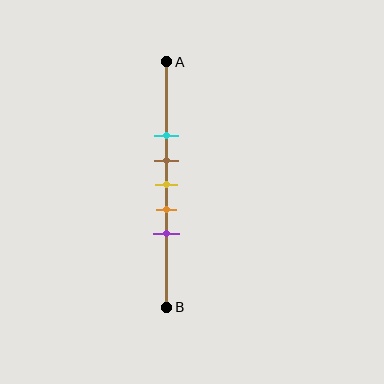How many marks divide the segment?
There are 5 marks dividing the segment.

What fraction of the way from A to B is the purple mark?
The purple mark is approximately 70% (0.7) of the way from A to B.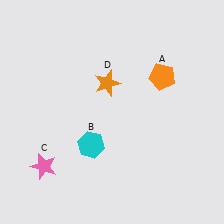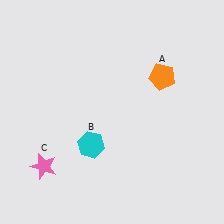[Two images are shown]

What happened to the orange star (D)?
The orange star (D) was removed in Image 2. It was in the top-left area of Image 1.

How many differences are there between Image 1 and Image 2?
There is 1 difference between the two images.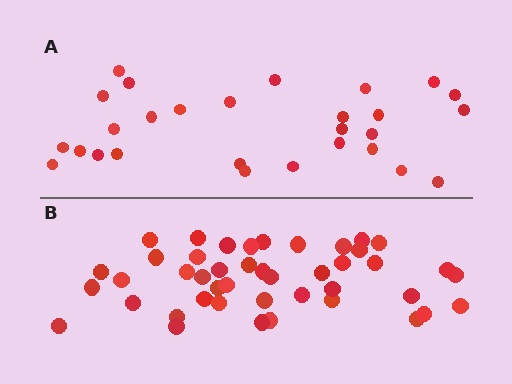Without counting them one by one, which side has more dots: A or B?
Region B (the bottom region) has more dots.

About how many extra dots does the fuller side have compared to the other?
Region B has approximately 15 more dots than region A.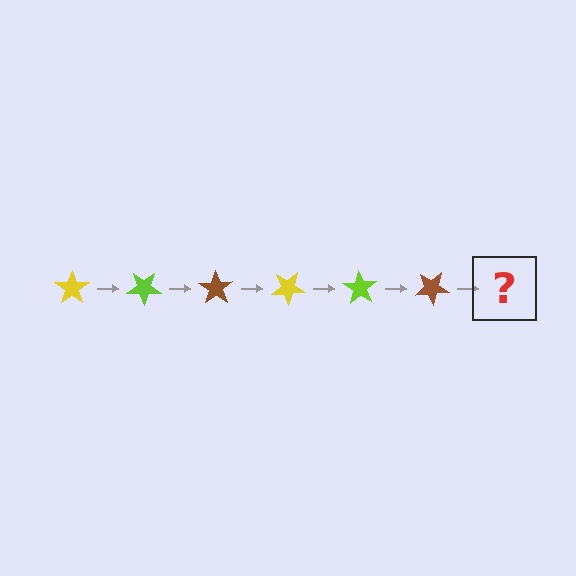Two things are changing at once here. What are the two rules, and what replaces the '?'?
The two rules are that it rotates 35 degrees each step and the color cycles through yellow, lime, and brown. The '?' should be a yellow star, rotated 210 degrees from the start.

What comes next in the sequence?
The next element should be a yellow star, rotated 210 degrees from the start.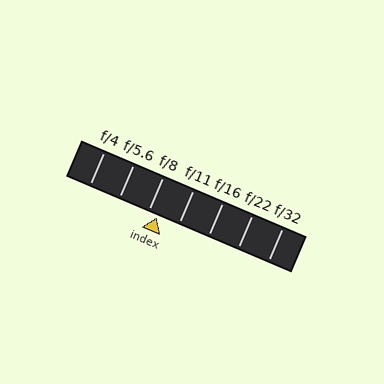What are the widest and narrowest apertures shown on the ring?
The widest aperture shown is f/4 and the narrowest is f/32.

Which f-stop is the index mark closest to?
The index mark is closest to f/8.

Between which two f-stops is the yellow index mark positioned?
The index mark is between f/8 and f/11.